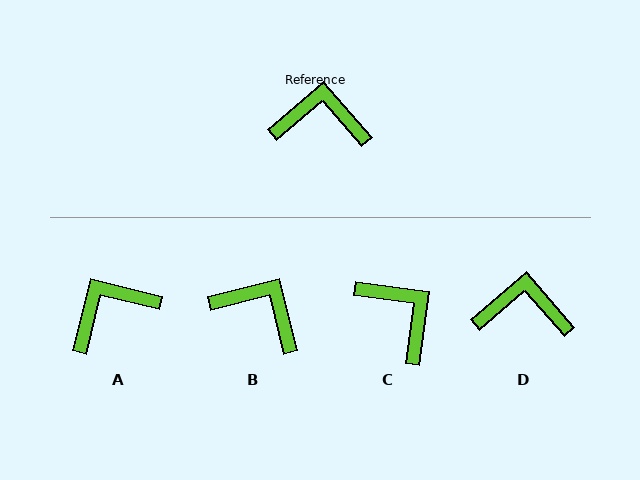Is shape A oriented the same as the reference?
No, it is off by about 36 degrees.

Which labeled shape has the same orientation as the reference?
D.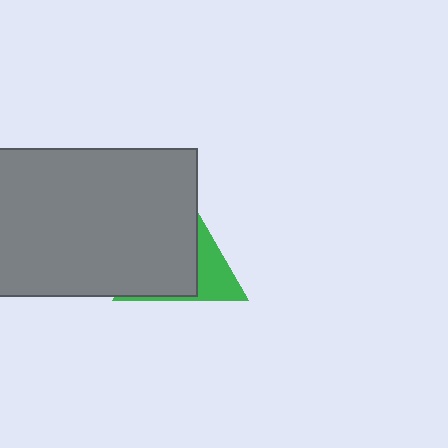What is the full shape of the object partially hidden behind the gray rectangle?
The partially hidden object is a green triangle.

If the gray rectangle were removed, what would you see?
You would see the complete green triangle.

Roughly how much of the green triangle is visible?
A small part of it is visible (roughly 33%).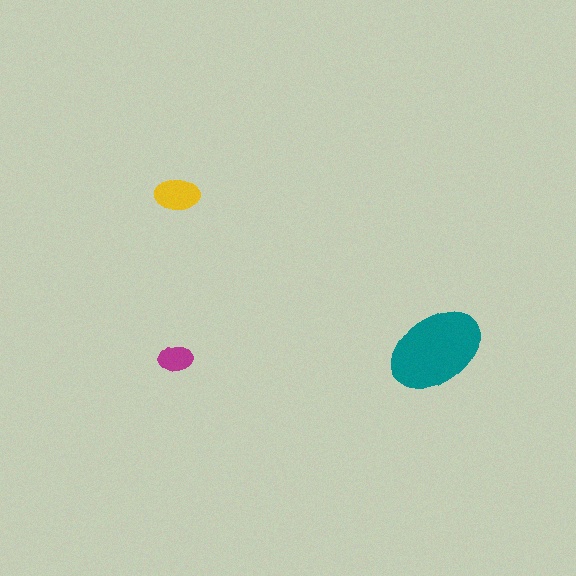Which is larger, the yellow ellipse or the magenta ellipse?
The yellow one.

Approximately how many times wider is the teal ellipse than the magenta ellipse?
About 2.5 times wider.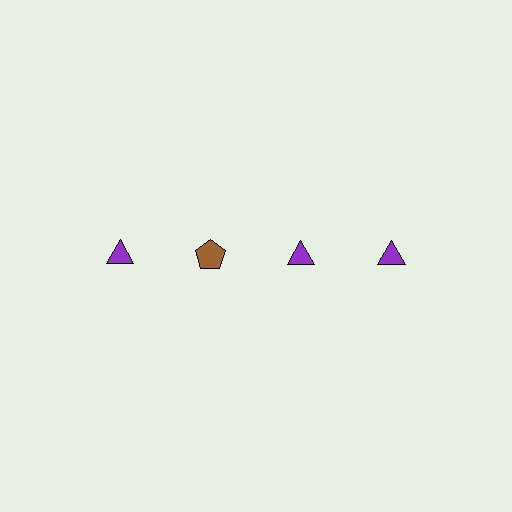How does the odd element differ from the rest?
It differs in both color (brown instead of purple) and shape (pentagon instead of triangle).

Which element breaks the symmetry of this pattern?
The brown pentagon in the top row, second from left column breaks the symmetry. All other shapes are purple triangles.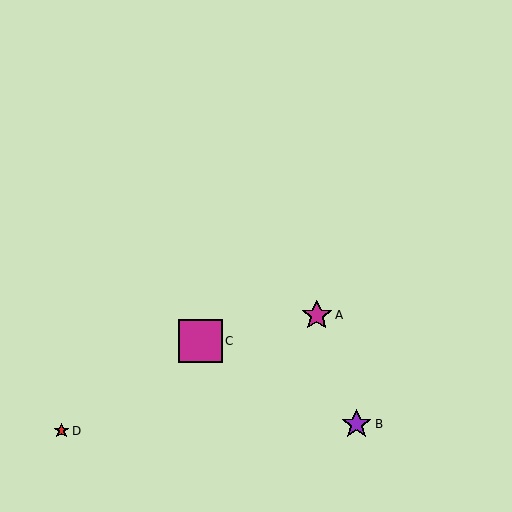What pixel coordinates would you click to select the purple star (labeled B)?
Click at (357, 424) to select the purple star B.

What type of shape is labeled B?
Shape B is a purple star.